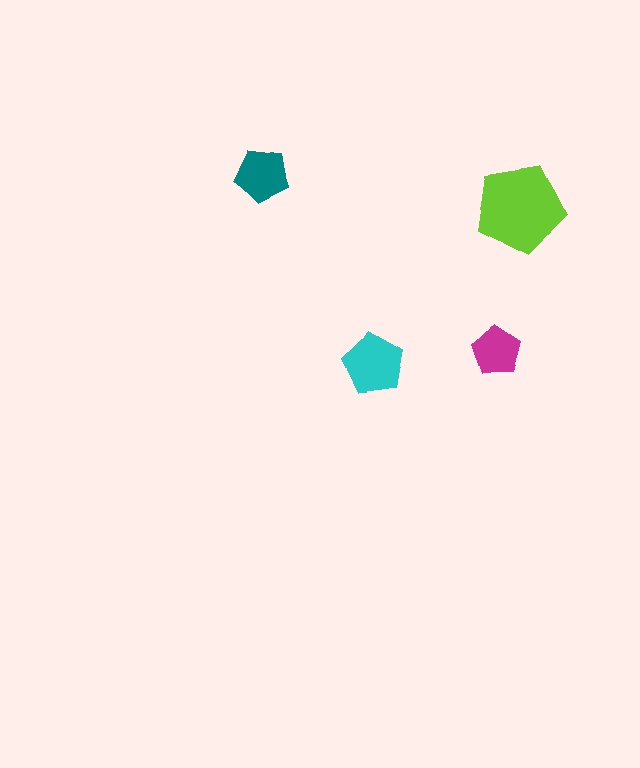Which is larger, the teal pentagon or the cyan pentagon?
The cyan one.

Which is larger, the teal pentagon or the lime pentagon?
The lime one.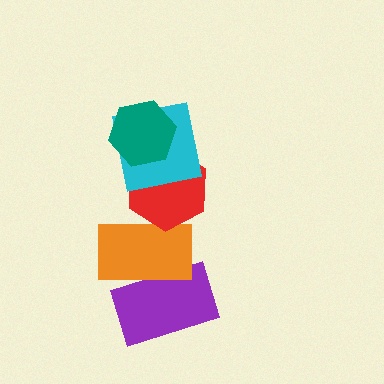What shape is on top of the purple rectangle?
The orange rectangle is on top of the purple rectangle.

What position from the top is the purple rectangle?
The purple rectangle is 5th from the top.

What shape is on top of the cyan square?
The teal hexagon is on top of the cyan square.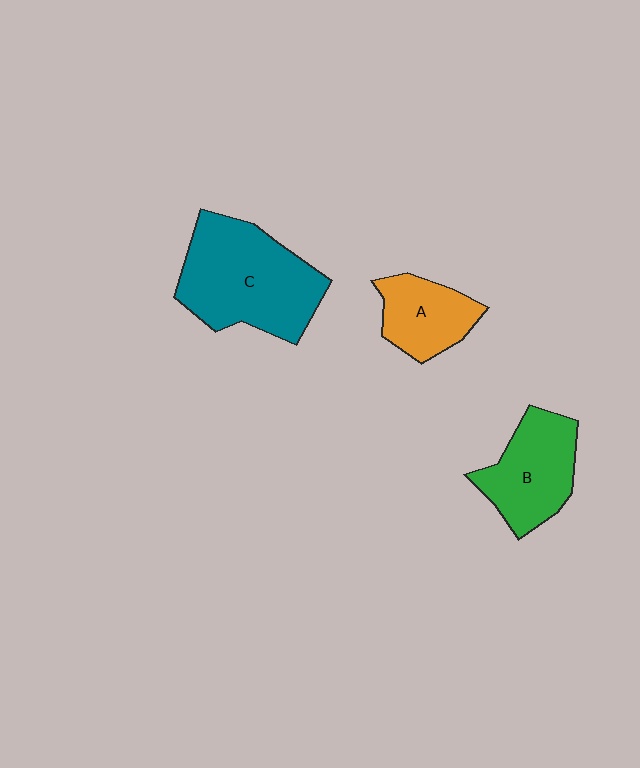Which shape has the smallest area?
Shape A (orange).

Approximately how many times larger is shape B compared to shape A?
Approximately 1.3 times.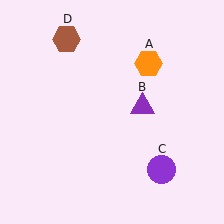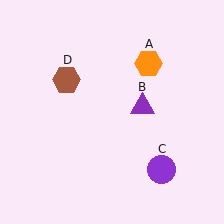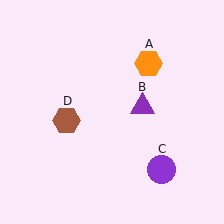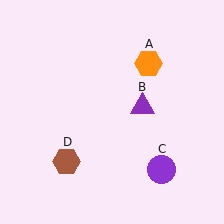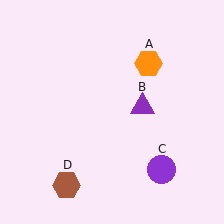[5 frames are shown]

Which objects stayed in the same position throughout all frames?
Orange hexagon (object A) and purple triangle (object B) and purple circle (object C) remained stationary.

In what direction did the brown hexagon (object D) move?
The brown hexagon (object D) moved down.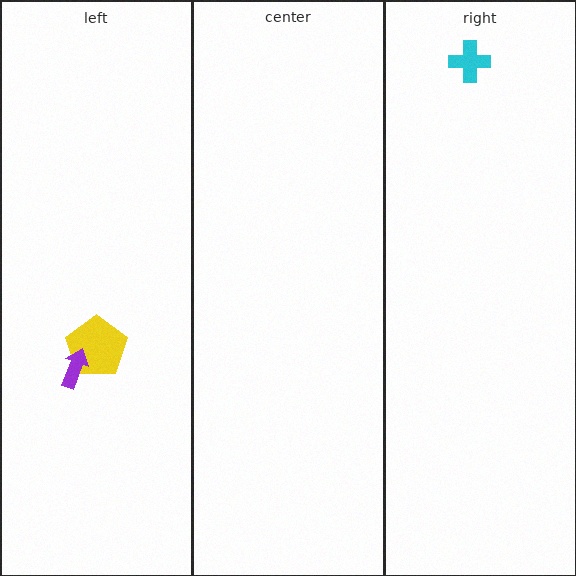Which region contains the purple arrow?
The left region.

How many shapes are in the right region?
1.